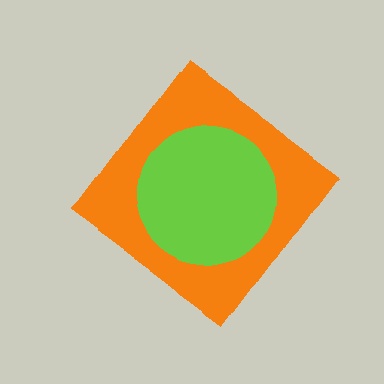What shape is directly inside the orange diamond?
The lime circle.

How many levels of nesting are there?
2.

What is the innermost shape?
The lime circle.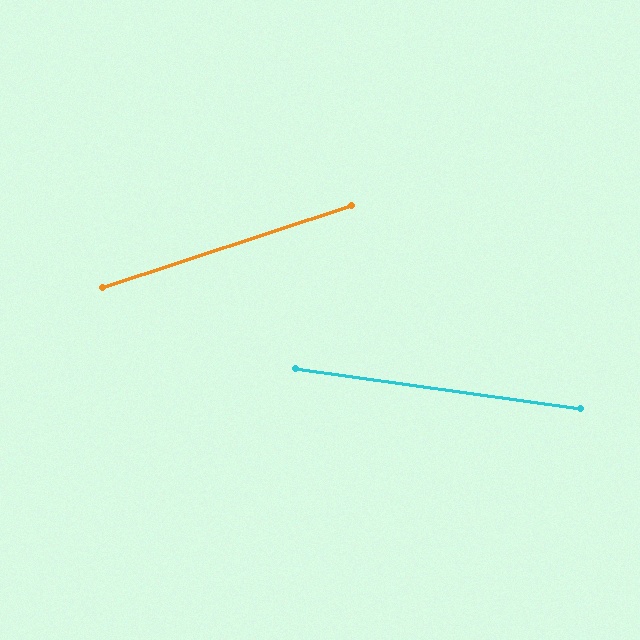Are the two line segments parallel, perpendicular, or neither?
Neither parallel nor perpendicular — they differ by about 26°.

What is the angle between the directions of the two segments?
Approximately 26 degrees.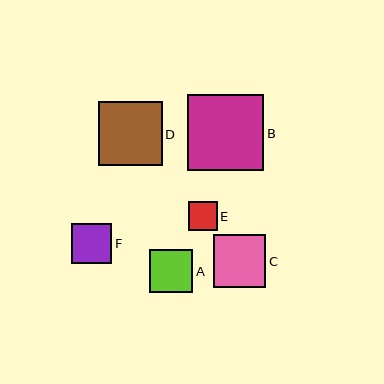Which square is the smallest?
Square E is the smallest with a size of approximately 29 pixels.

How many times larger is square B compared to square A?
Square B is approximately 1.8 times the size of square A.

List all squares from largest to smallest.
From largest to smallest: B, D, C, A, F, E.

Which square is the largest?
Square B is the largest with a size of approximately 76 pixels.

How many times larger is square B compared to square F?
Square B is approximately 1.9 times the size of square F.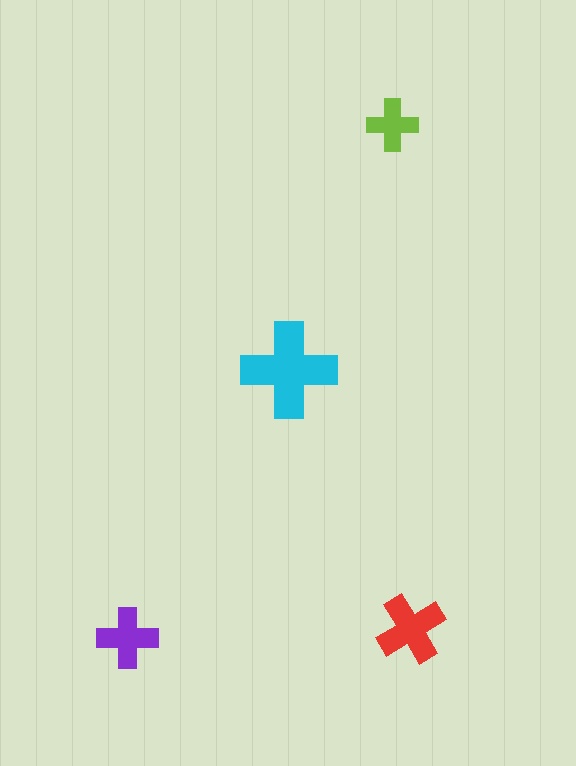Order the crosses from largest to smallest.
the cyan one, the red one, the purple one, the lime one.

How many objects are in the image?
There are 4 objects in the image.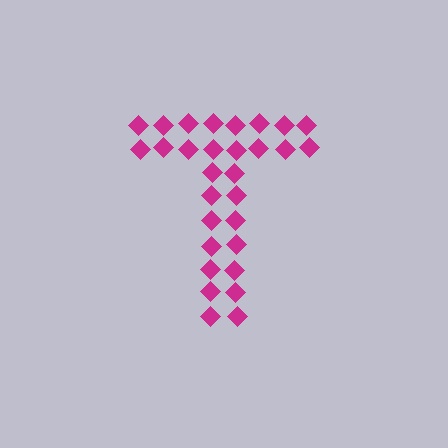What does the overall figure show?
The overall figure shows the letter T.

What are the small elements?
The small elements are diamonds.